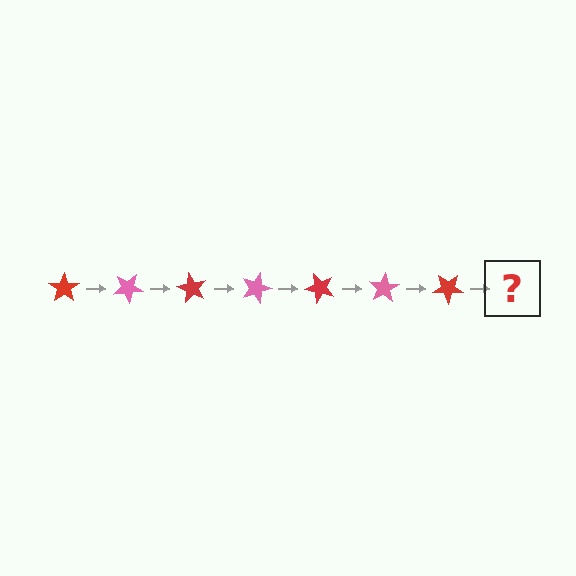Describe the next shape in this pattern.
It should be a pink star, rotated 210 degrees from the start.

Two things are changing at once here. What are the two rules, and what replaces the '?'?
The two rules are that it rotates 30 degrees each step and the color cycles through red and pink. The '?' should be a pink star, rotated 210 degrees from the start.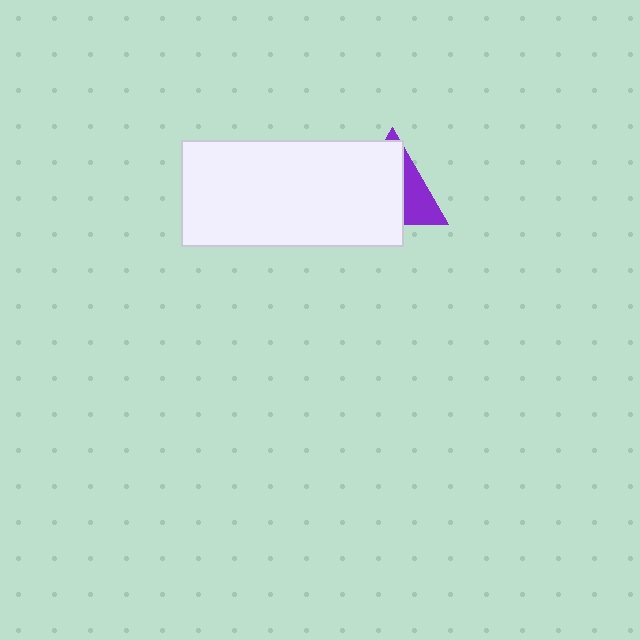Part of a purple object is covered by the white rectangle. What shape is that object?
It is a triangle.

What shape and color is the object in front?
The object in front is a white rectangle.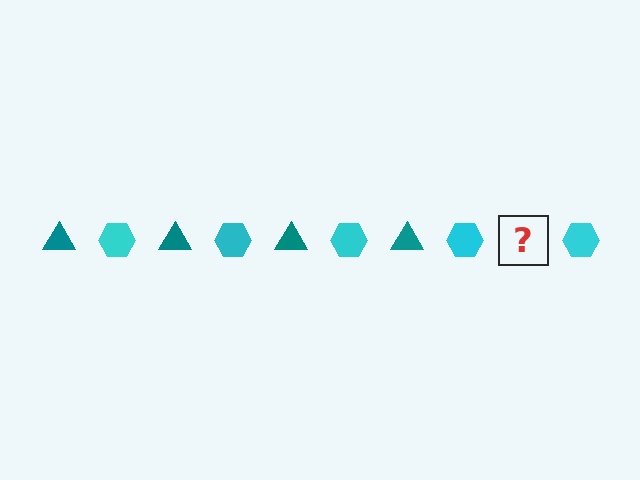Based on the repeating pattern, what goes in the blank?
The blank should be a teal triangle.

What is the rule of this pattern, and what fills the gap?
The rule is that the pattern alternates between teal triangle and cyan hexagon. The gap should be filled with a teal triangle.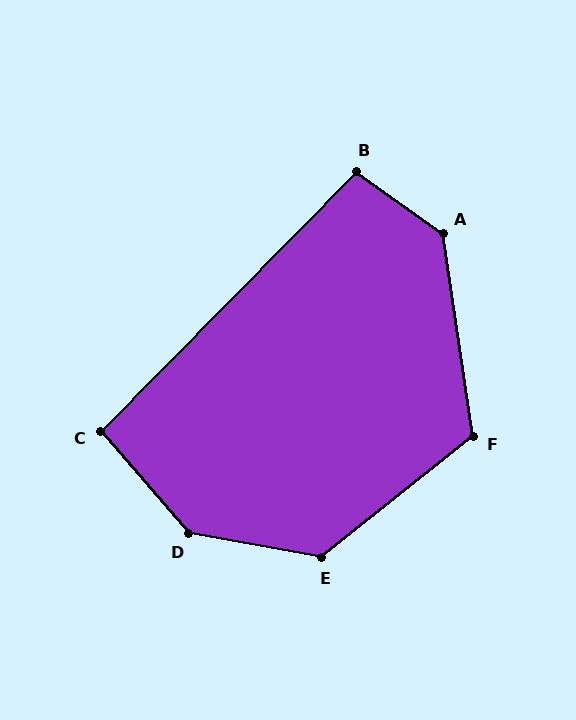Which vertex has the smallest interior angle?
C, at approximately 95 degrees.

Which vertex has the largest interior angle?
D, at approximately 141 degrees.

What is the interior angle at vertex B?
Approximately 99 degrees (obtuse).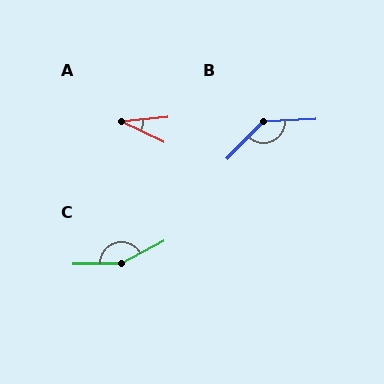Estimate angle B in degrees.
Approximately 137 degrees.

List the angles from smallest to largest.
A (31°), B (137°), C (154°).